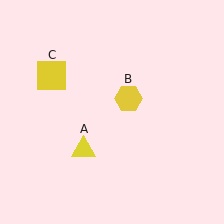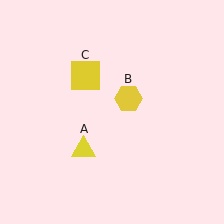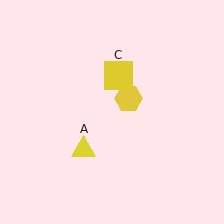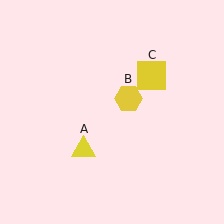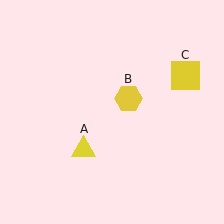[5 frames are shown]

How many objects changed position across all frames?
1 object changed position: yellow square (object C).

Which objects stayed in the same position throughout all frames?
Yellow triangle (object A) and yellow hexagon (object B) remained stationary.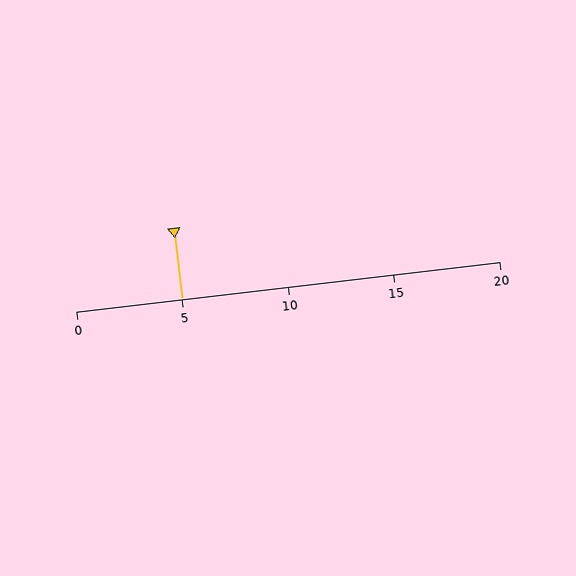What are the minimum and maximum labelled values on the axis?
The axis runs from 0 to 20.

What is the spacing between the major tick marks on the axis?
The major ticks are spaced 5 apart.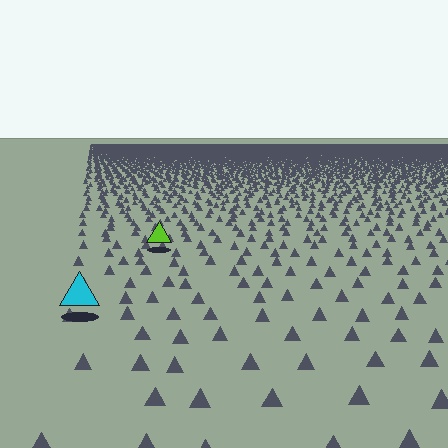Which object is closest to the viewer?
The cyan triangle is closest. The texture marks near it are larger and more spread out.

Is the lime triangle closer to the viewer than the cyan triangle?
No. The cyan triangle is closer — you can tell from the texture gradient: the ground texture is coarser near it.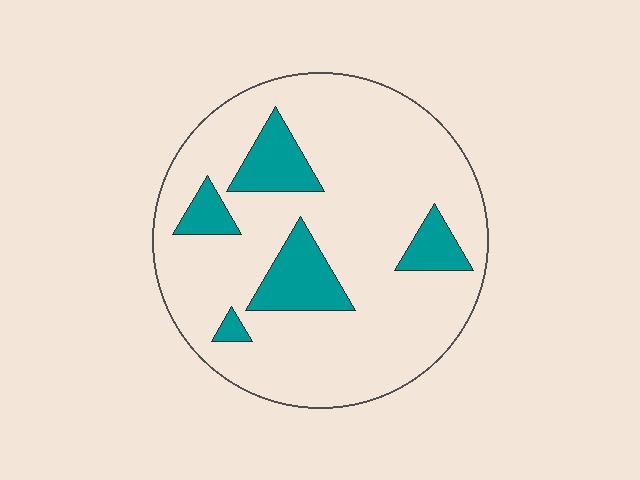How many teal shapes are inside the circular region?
5.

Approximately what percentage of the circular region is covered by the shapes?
Approximately 15%.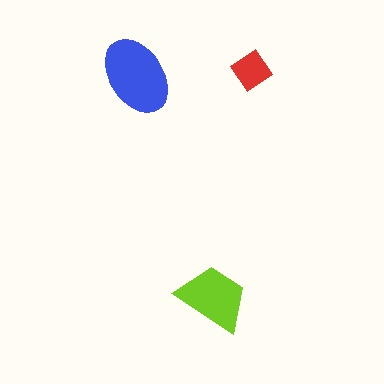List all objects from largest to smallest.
The blue ellipse, the lime trapezoid, the red diamond.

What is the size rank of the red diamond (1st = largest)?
3rd.